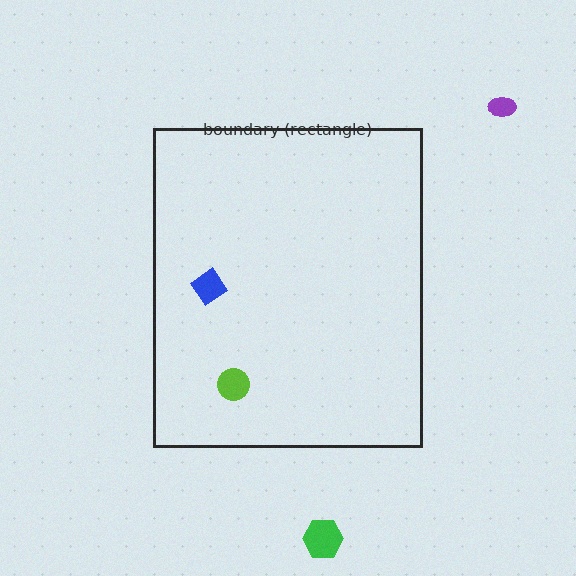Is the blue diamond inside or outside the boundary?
Inside.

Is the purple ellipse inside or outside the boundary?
Outside.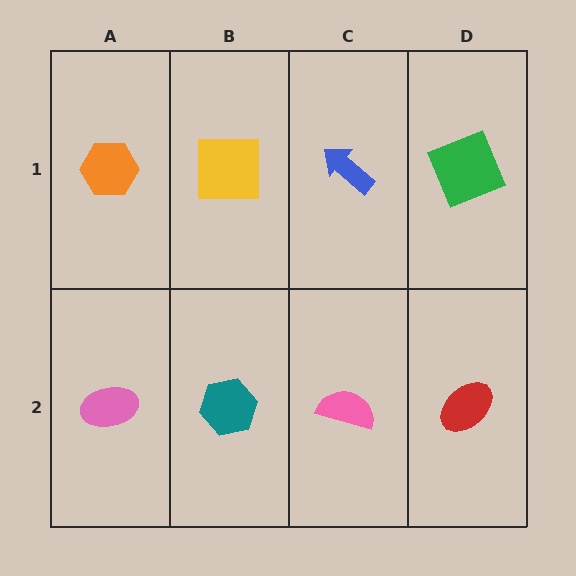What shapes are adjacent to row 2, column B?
A yellow square (row 1, column B), a pink ellipse (row 2, column A), a pink semicircle (row 2, column C).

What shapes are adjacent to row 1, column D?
A red ellipse (row 2, column D), a blue arrow (row 1, column C).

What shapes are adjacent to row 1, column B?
A teal hexagon (row 2, column B), an orange hexagon (row 1, column A), a blue arrow (row 1, column C).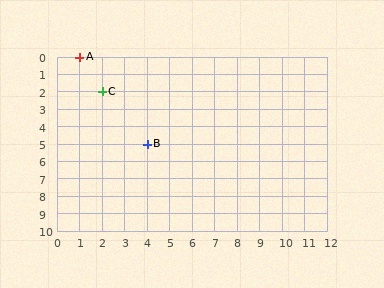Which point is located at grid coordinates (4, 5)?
Point B is at (4, 5).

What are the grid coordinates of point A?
Point A is at grid coordinates (1, 0).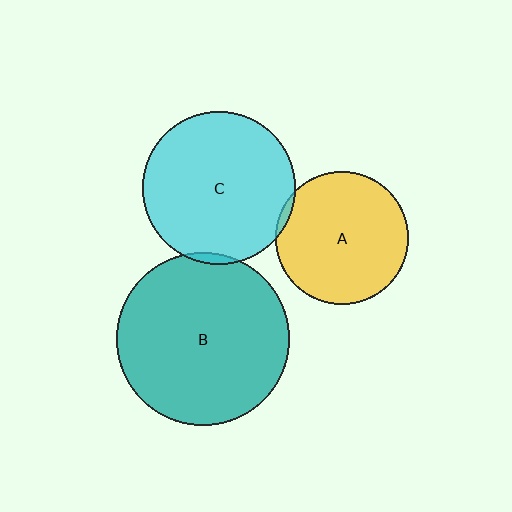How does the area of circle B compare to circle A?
Approximately 1.7 times.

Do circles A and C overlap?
Yes.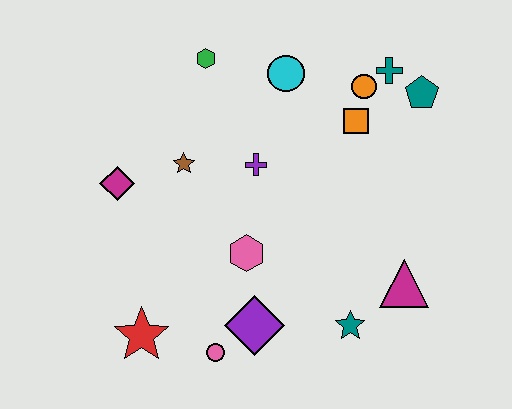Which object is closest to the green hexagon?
The cyan circle is closest to the green hexagon.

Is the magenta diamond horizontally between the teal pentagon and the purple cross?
No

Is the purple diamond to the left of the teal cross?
Yes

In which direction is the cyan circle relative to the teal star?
The cyan circle is above the teal star.